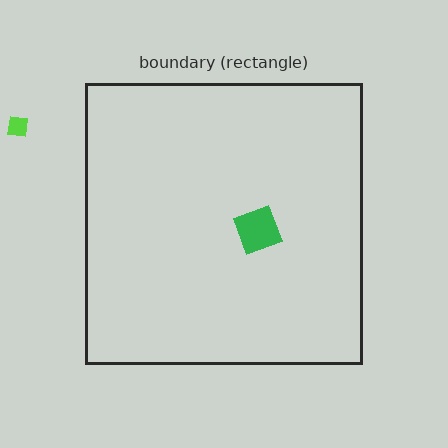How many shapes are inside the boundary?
1 inside, 1 outside.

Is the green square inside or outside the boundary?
Inside.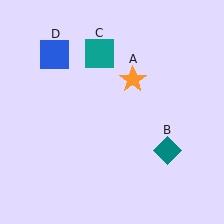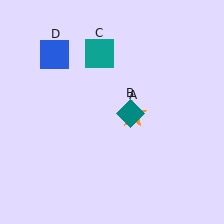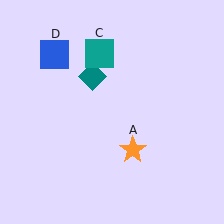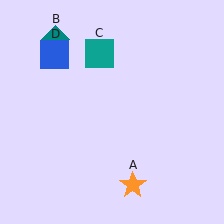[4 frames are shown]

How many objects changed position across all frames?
2 objects changed position: orange star (object A), teal diamond (object B).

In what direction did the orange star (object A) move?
The orange star (object A) moved down.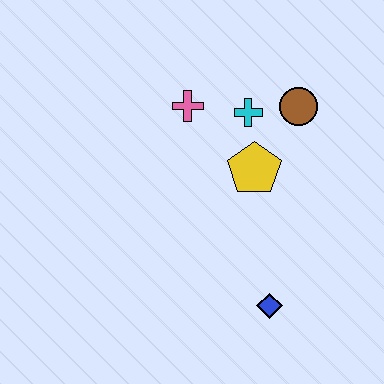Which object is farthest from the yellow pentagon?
The blue diamond is farthest from the yellow pentagon.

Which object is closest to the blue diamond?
The yellow pentagon is closest to the blue diamond.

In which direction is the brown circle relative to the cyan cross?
The brown circle is to the right of the cyan cross.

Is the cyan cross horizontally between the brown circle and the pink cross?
Yes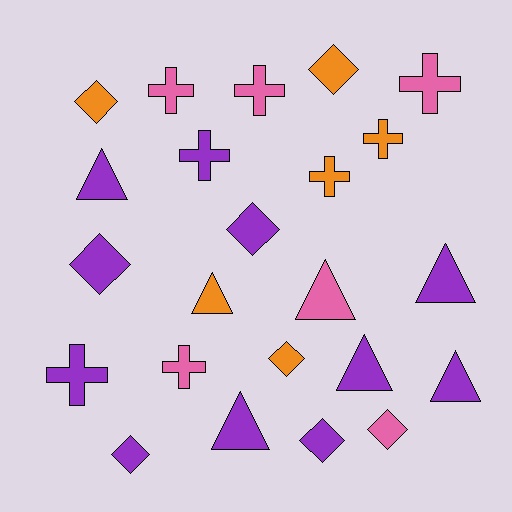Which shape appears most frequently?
Cross, with 8 objects.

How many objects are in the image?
There are 23 objects.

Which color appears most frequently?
Purple, with 11 objects.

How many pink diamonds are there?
There is 1 pink diamond.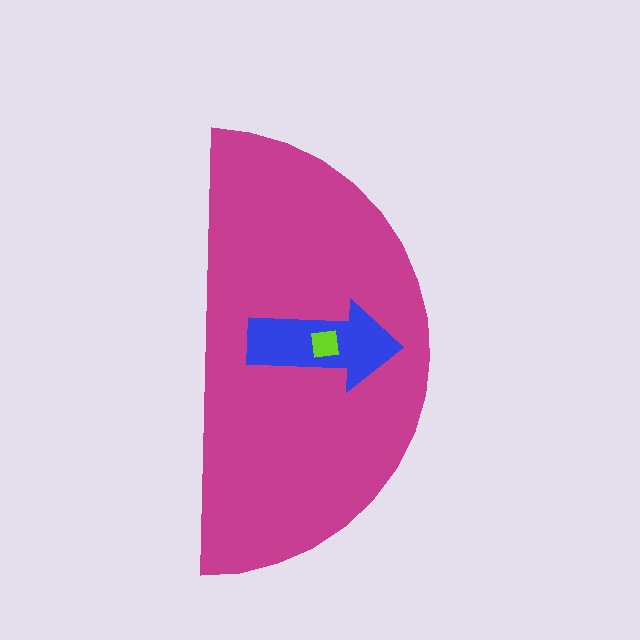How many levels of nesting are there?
3.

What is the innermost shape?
The lime square.